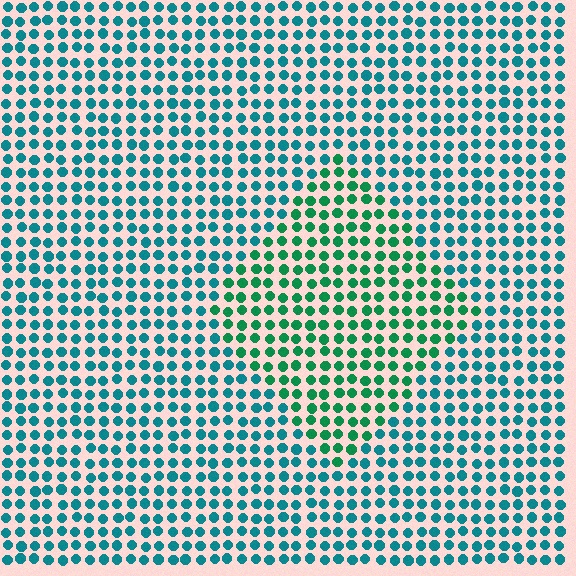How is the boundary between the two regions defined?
The boundary is defined purely by a slight shift in hue (about 35 degrees). Spacing, size, and orientation are identical on both sides.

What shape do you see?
I see a diamond.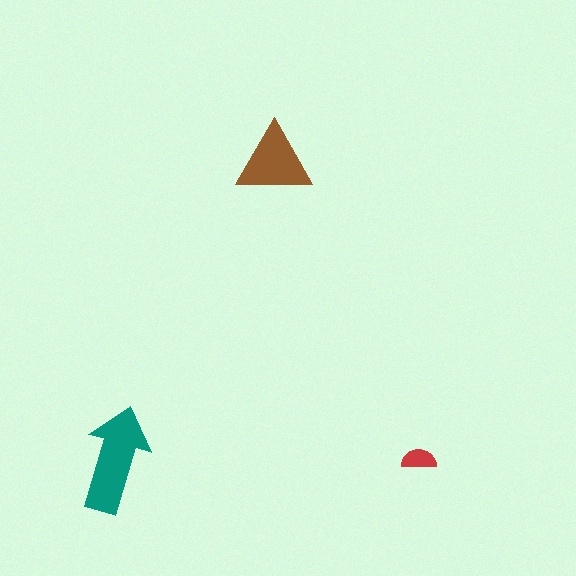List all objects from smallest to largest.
The red semicircle, the brown triangle, the teal arrow.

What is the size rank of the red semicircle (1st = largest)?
3rd.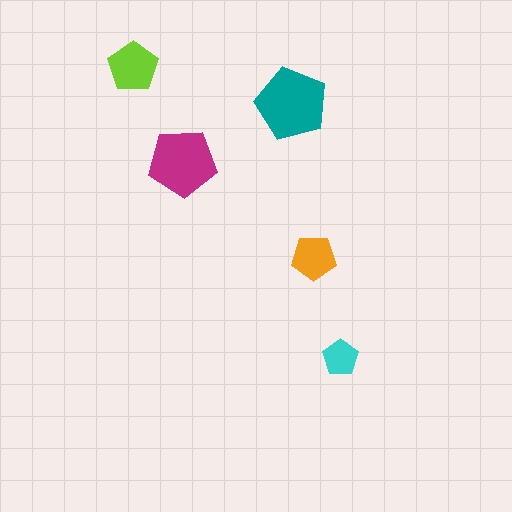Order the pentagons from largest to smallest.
the teal one, the magenta one, the lime one, the orange one, the cyan one.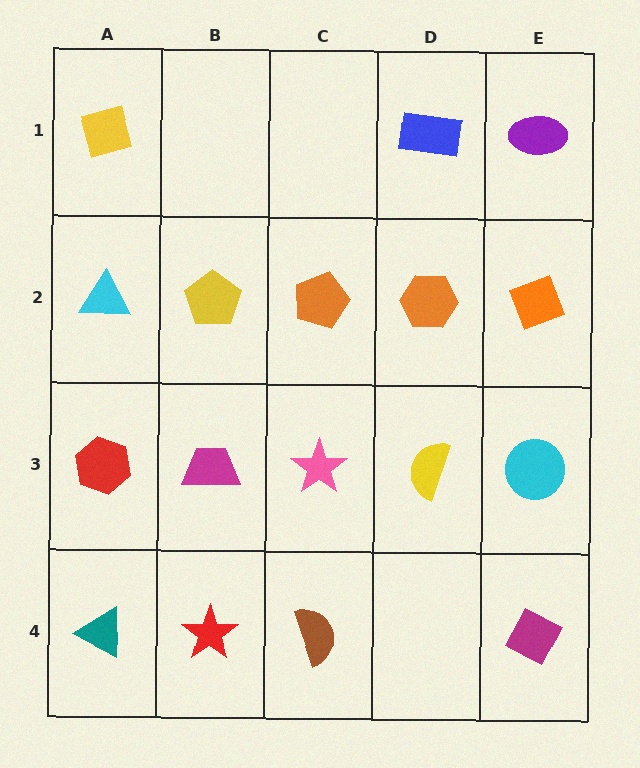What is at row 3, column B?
A magenta trapezoid.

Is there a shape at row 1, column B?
No, that cell is empty.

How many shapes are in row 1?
3 shapes.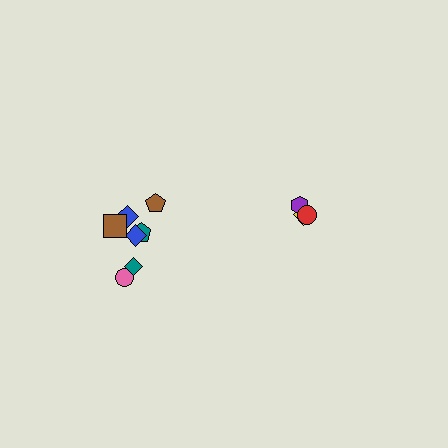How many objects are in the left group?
There are 7 objects.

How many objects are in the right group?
There are 3 objects.